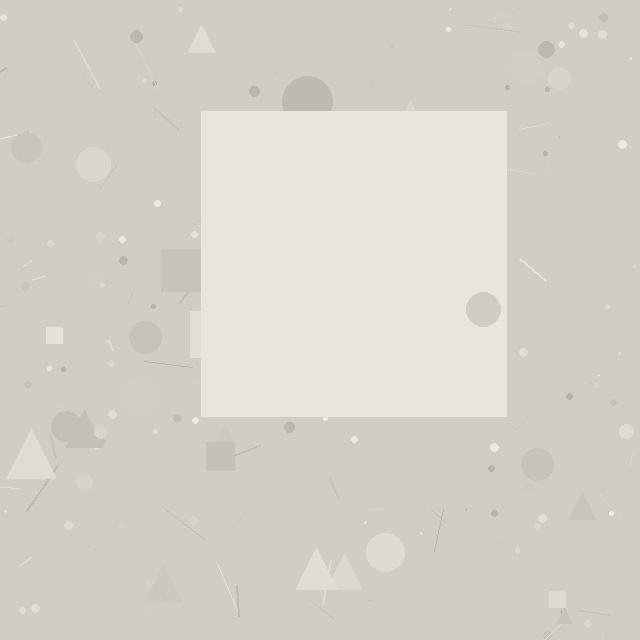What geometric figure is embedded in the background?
A square is embedded in the background.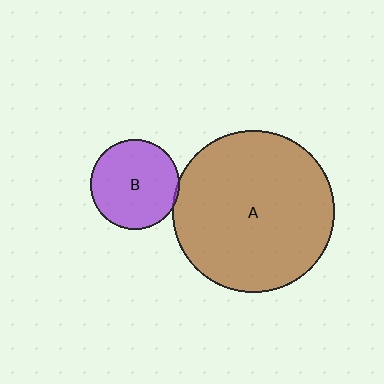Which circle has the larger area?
Circle A (brown).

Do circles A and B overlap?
Yes.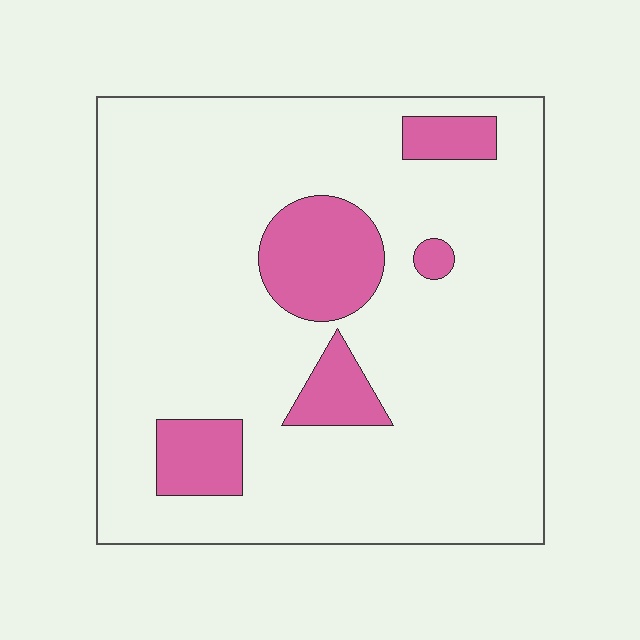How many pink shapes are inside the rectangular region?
5.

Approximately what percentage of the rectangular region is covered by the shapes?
Approximately 15%.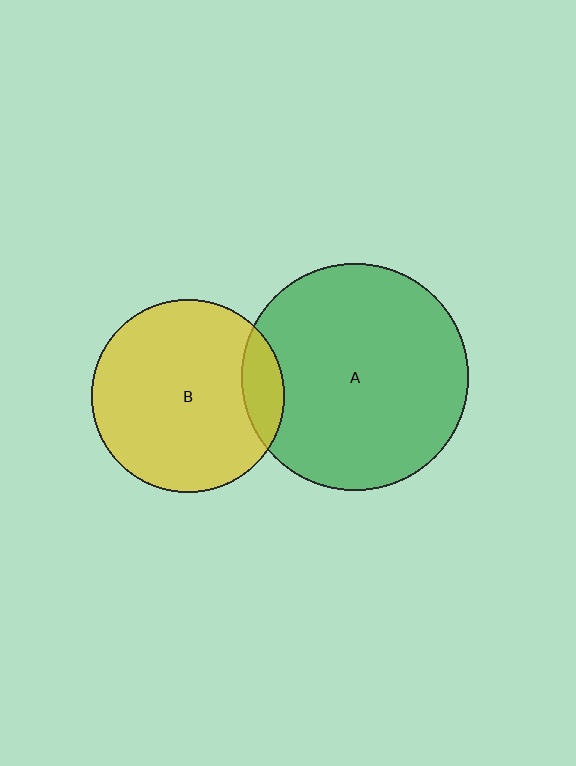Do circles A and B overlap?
Yes.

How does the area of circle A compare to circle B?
Approximately 1.4 times.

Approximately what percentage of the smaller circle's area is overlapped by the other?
Approximately 15%.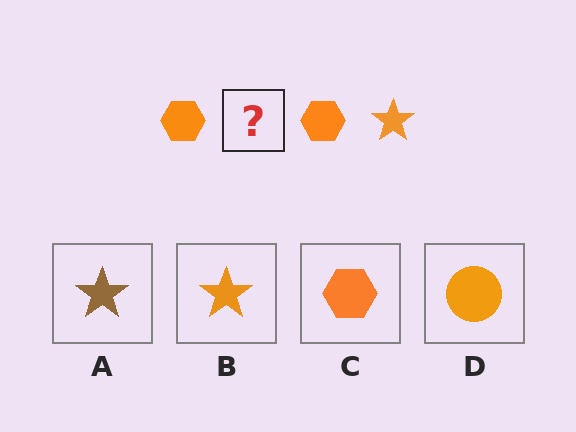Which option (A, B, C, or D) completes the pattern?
B.